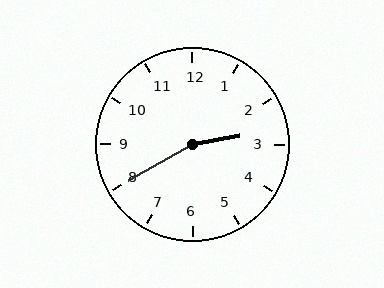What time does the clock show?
2:40.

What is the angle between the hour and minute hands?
Approximately 160 degrees.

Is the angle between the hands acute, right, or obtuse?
It is obtuse.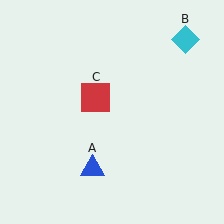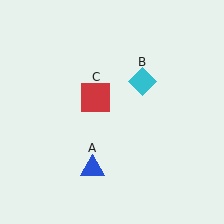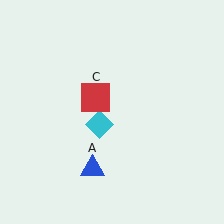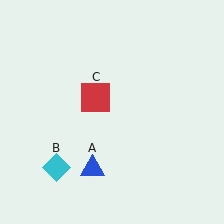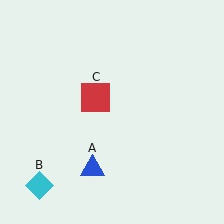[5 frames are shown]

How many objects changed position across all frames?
1 object changed position: cyan diamond (object B).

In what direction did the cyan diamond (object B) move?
The cyan diamond (object B) moved down and to the left.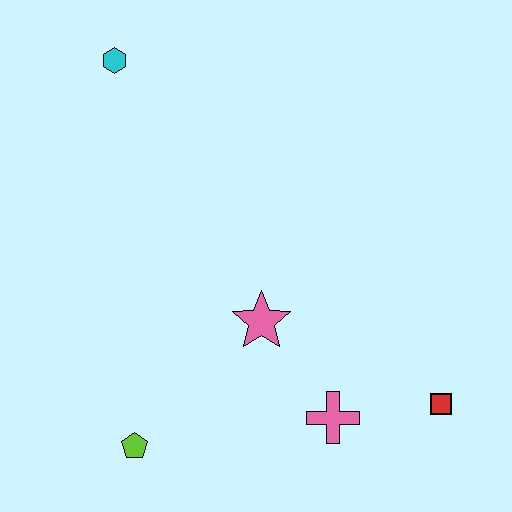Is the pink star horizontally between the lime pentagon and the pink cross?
Yes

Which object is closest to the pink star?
The pink cross is closest to the pink star.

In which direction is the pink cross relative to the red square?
The pink cross is to the left of the red square.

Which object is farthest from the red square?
The cyan hexagon is farthest from the red square.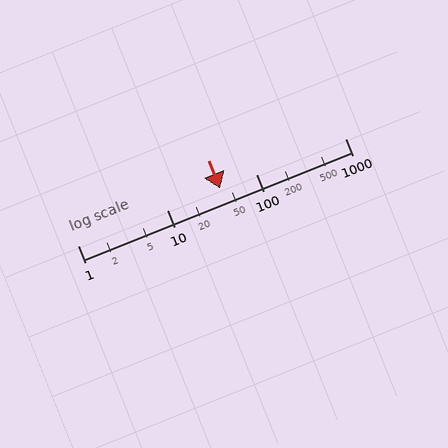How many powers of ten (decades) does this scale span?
The scale spans 3 decades, from 1 to 1000.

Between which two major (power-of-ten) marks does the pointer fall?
The pointer is between 10 and 100.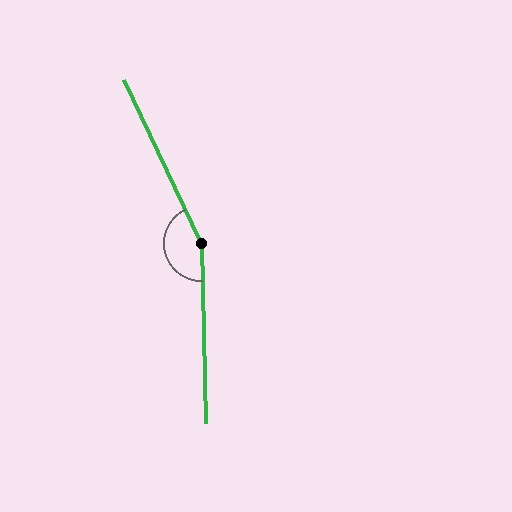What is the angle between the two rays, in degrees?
Approximately 156 degrees.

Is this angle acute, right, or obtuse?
It is obtuse.